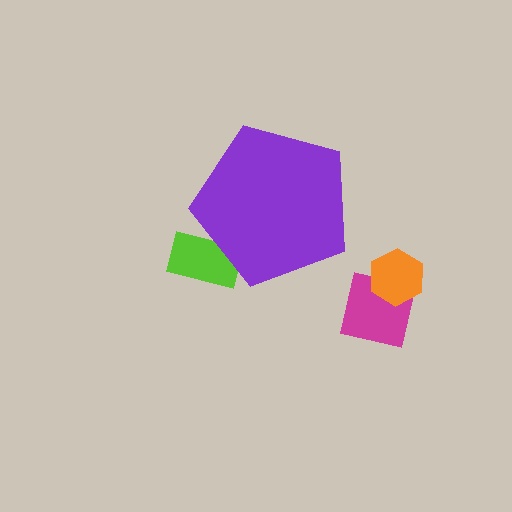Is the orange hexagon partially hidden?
No, the orange hexagon is fully visible.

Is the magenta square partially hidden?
No, the magenta square is fully visible.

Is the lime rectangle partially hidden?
Yes, the lime rectangle is partially hidden behind the purple pentagon.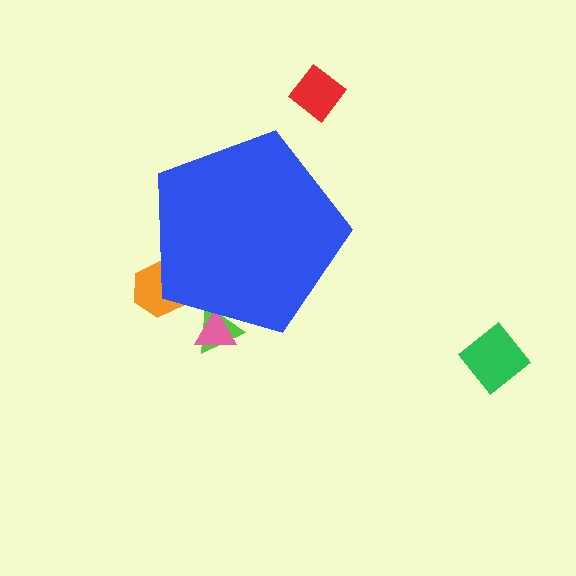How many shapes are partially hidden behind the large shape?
3 shapes are partially hidden.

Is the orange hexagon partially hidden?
Yes, the orange hexagon is partially hidden behind the blue pentagon.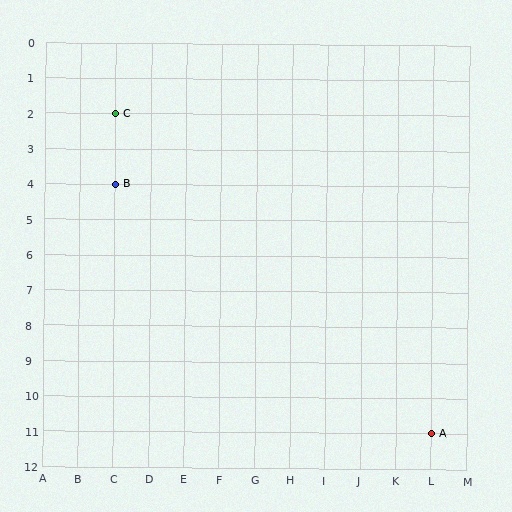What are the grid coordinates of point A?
Point A is at grid coordinates (L, 11).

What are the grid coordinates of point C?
Point C is at grid coordinates (C, 2).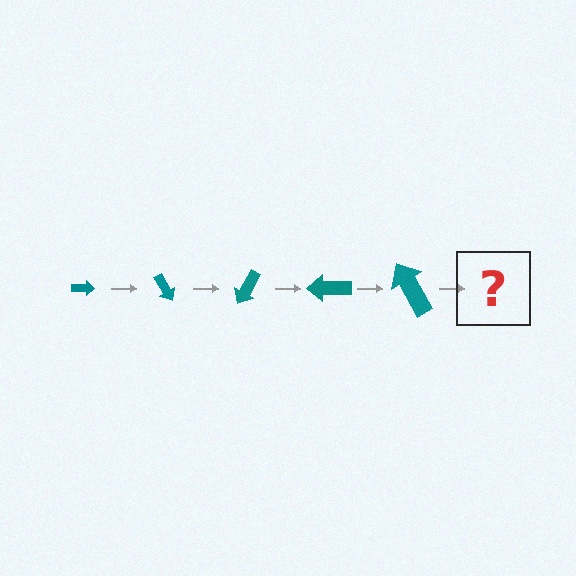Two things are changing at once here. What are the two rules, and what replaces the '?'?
The two rules are that the arrow grows larger each step and it rotates 60 degrees each step. The '?' should be an arrow, larger than the previous one and rotated 300 degrees from the start.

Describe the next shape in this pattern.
It should be an arrow, larger than the previous one and rotated 300 degrees from the start.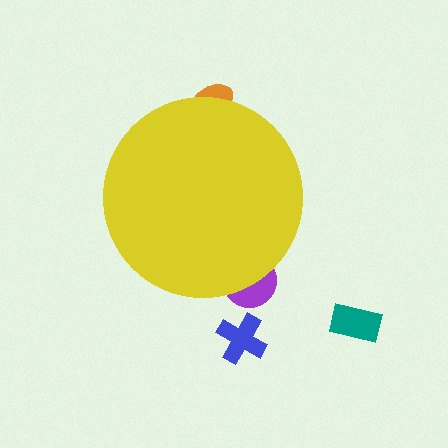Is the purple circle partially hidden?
Yes, the purple circle is partially hidden behind the yellow circle.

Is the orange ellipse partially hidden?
Yes, the orange ellipse is partially hidden behind the yellow circle.